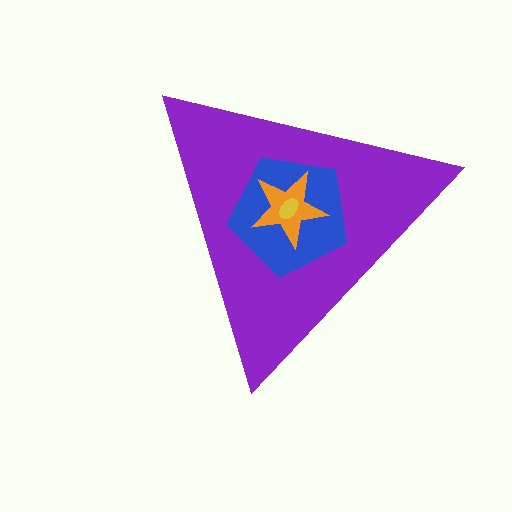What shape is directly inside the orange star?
The yellow ellipse.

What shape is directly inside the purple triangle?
The blue pentagon.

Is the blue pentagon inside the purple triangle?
Yes.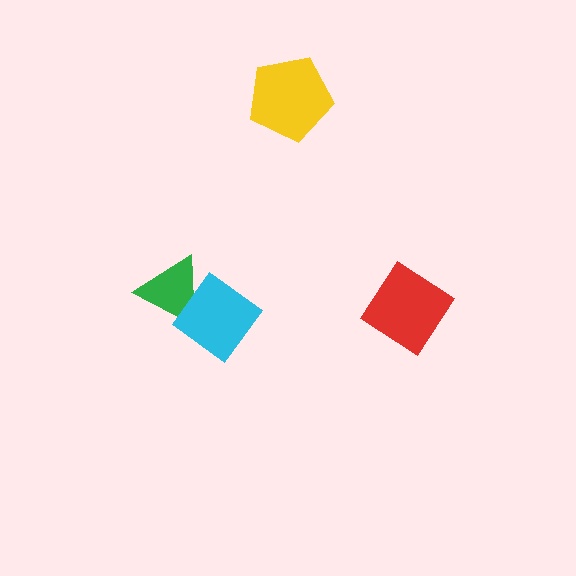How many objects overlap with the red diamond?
0 objects overlap with the red diamond.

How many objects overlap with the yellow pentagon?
0 objects overlap with the yellow pentagon.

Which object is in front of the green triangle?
The cyan diamond is in front of the green triangle.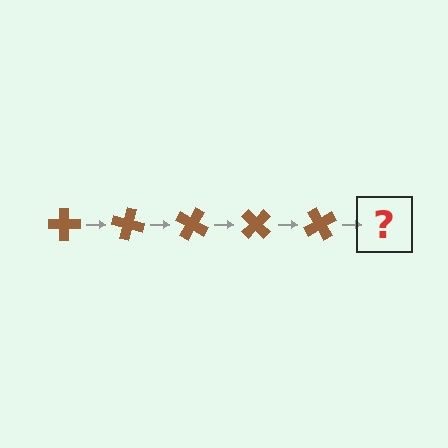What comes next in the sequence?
The next element should be a brown cross rotated 75 degrees.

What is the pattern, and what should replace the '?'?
The pattern is that the cross rotates 15 degrees each step. The '?' should be a brown cross rotated 75 degrees.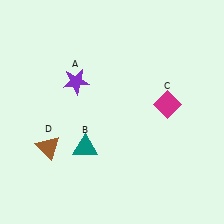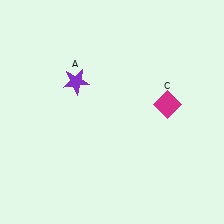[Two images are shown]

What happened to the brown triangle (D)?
The brown triangle (D) was removed in Image 2. It was in the bottom-left area of Image 1.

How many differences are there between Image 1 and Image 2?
There are 2 differences between the two images.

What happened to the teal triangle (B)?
The teal triangle (B) was removed in Image 2. It was in the bottom-left area of Image 1.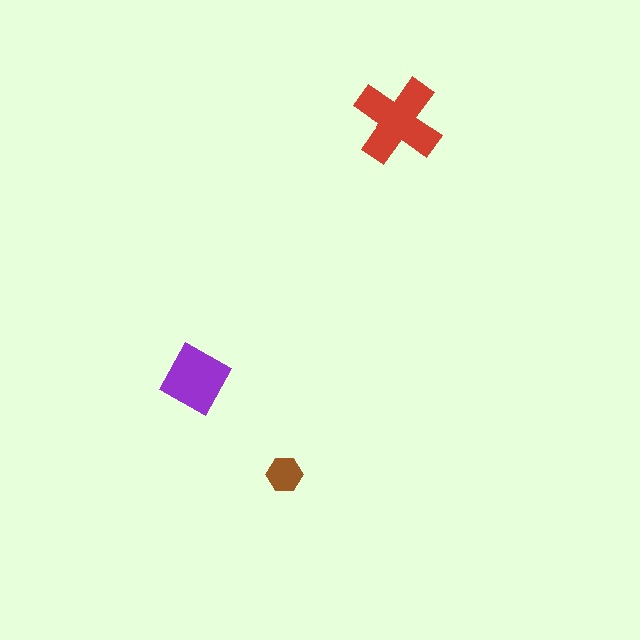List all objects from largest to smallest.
The red cross, the purple diamond, the brown hexagon.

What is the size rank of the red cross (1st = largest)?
1st.